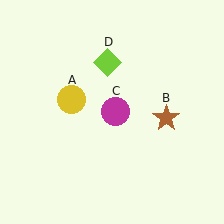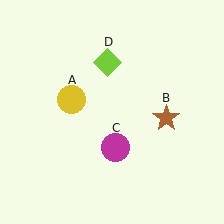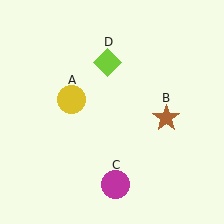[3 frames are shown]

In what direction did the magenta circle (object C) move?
The magenta circle (object C) moved down.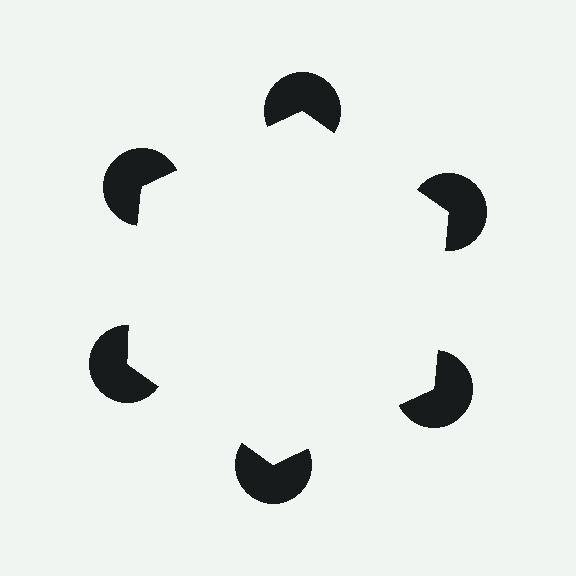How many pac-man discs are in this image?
There are 6 — one at each vertex of the illusory hexagon.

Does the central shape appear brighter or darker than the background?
It typically appears slightly brighter than the background, even though no actual brightness change is drawn.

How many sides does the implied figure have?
6 sides.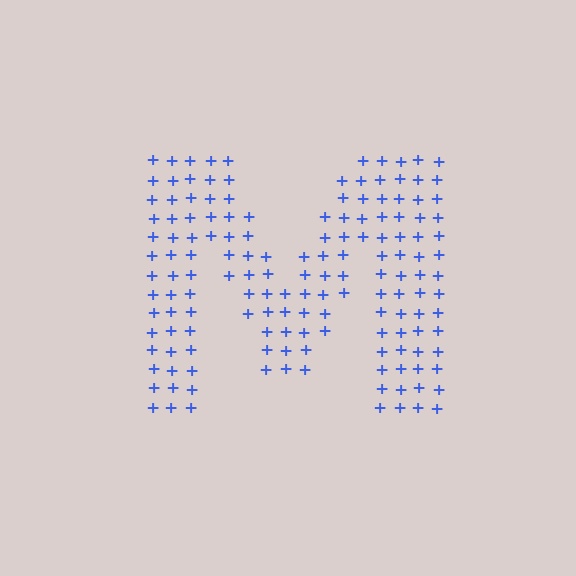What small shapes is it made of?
It is made of small plus signs.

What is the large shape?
The large shape is the letter M.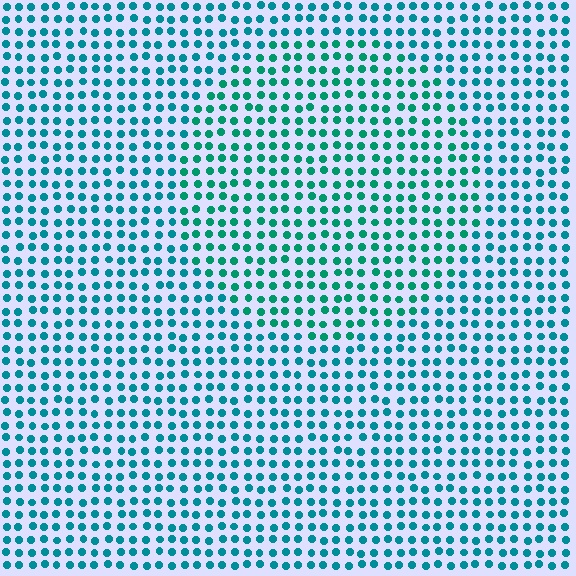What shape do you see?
I see a circle.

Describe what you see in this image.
The image is filled with small teal elements in a uniform arrangement. A circle-shaped region is visible where the elements are tinted to a slightly different hue, forming a subtle color boundary.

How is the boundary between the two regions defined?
The boundary is defined purely by a slight shift in hue (about 23 degrees). Spacing, size, and orientation are identical on both sides.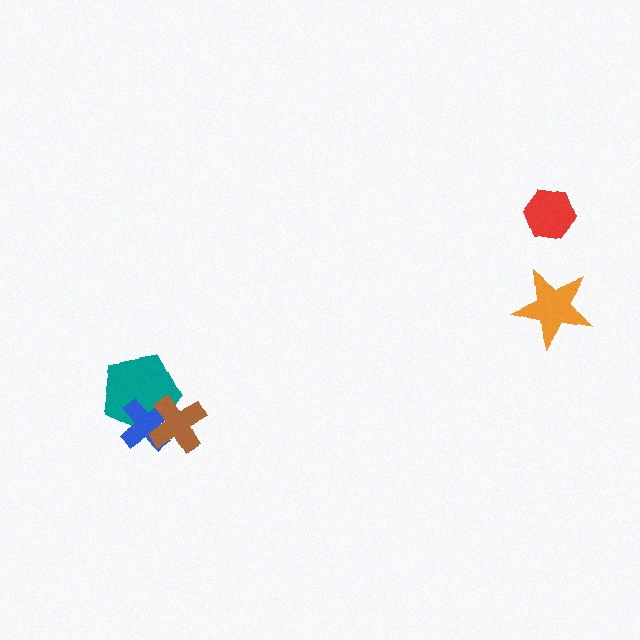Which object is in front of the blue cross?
The brown cross is in front of the blue cross.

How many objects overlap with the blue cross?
2 objects overlap with the blue cross.